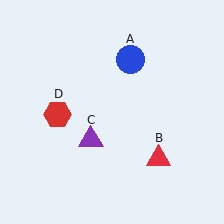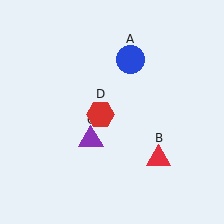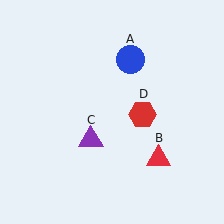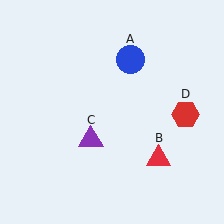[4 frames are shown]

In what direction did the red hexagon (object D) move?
The red hexagon (object D) moved right.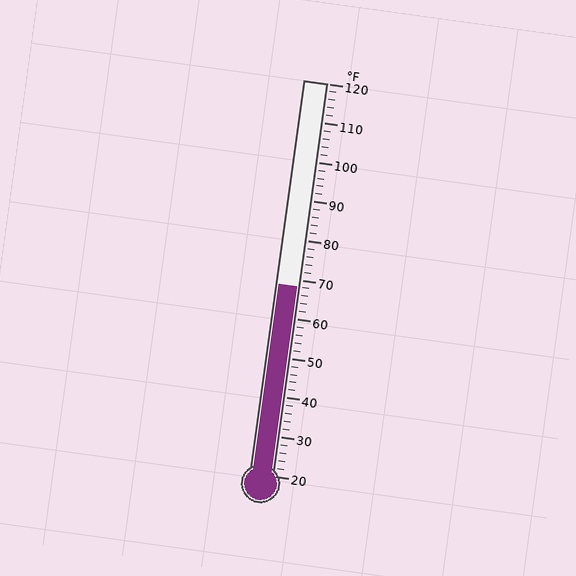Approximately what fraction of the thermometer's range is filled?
The thermometer is filled to approximately 50% of its range.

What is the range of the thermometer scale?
The thermometer scale ranges from 20°F to 120°F.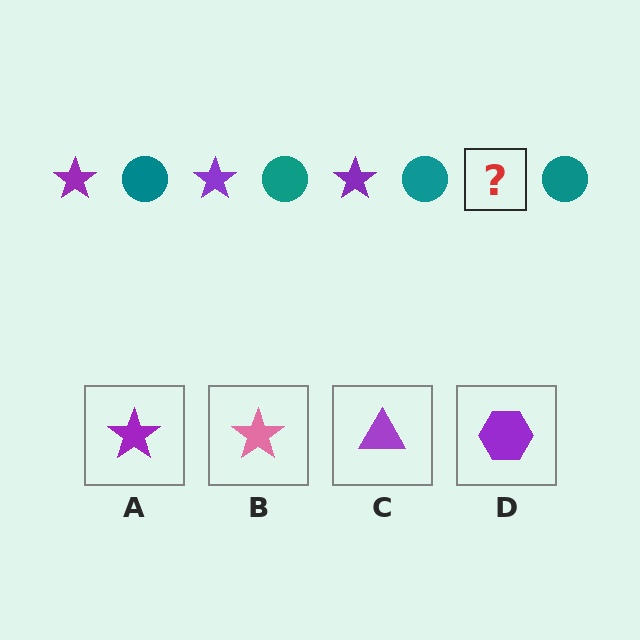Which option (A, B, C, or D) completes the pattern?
A.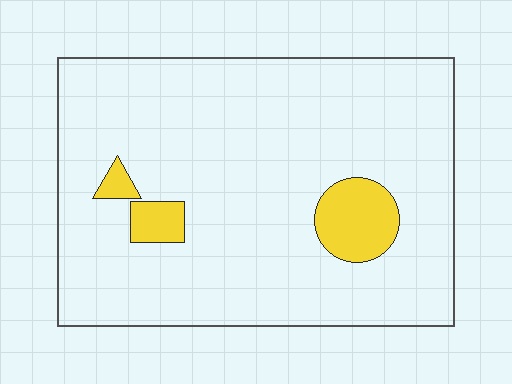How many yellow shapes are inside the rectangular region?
3.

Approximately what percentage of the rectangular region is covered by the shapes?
Approximately 10%.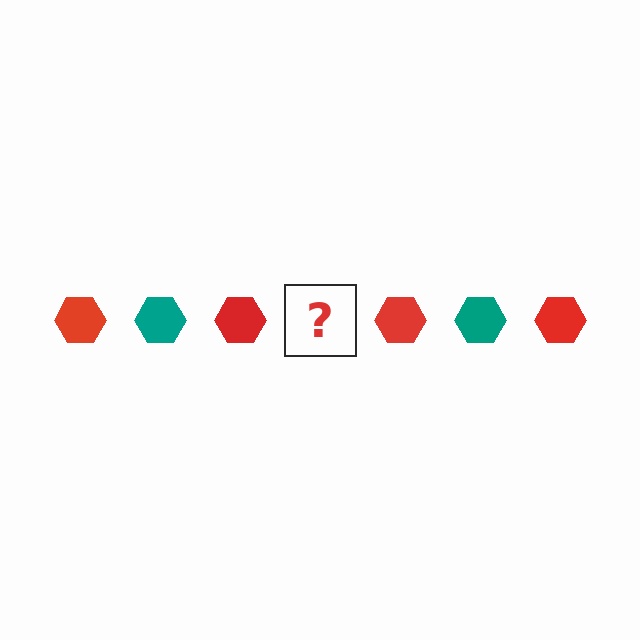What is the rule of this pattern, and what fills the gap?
The rule is that the pattern cycles through red, teal hexagons. The gap should be filled with a teal hexagon.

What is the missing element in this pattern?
The missing element is a teal hexagon.